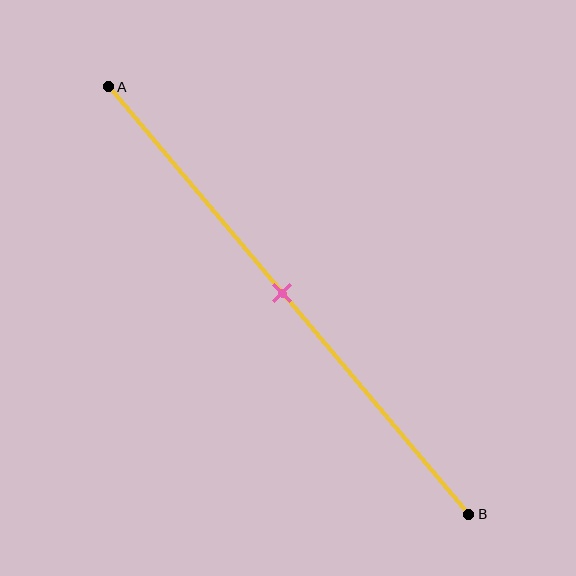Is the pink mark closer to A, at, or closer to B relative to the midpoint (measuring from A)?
The pink mark is approximately at the midpoint of segment AB.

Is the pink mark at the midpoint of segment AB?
Yes, the mark is approximately at the midpoint.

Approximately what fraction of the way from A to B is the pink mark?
The pink mark is approximately 50% of the way from A to B.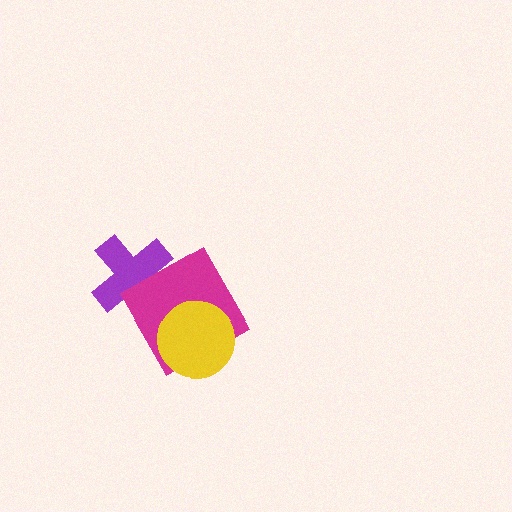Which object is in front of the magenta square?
The yellow circle is in front of the magenta square.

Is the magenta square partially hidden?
Yes, it is partially covered by another shape.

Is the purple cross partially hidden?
Yes, it is partially covered by another shape.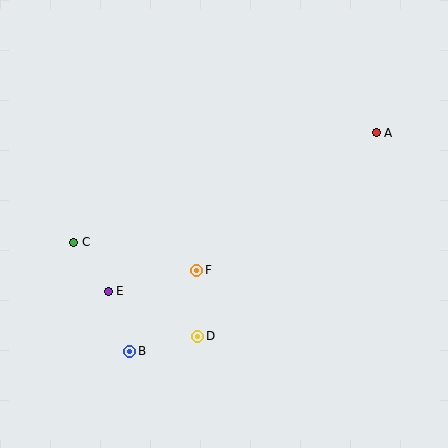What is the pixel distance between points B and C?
The distance between B and C is 123 pixels.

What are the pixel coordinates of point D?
Point D is at (198, 336).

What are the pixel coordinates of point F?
Point F is at (197, 270).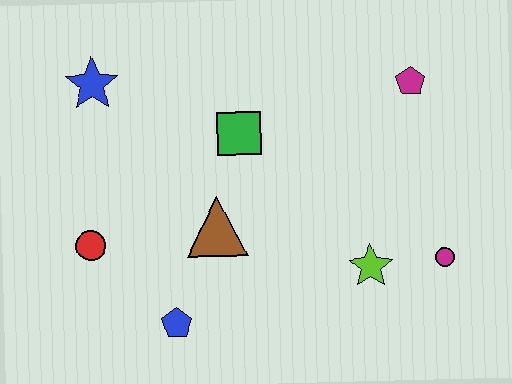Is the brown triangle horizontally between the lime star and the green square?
No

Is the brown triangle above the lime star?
Yes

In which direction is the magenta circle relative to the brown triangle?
The magenta circle is to the right of the brown triangle.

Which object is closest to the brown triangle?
The green square is closest to the brown triangle.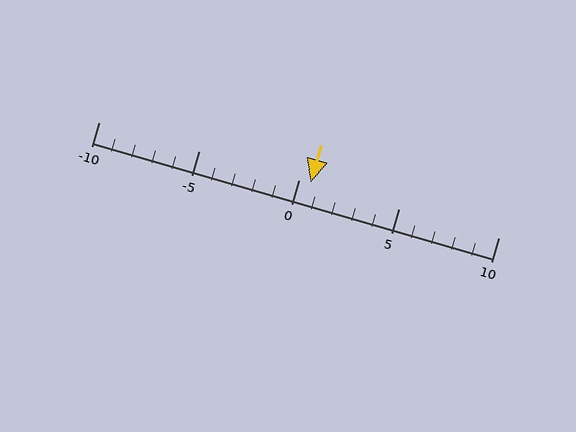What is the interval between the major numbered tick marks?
The major tick marks are spaced 5 units apart.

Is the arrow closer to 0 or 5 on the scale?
The arrow is closer to 0.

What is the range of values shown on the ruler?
The ruler shows values from -10 to 10.